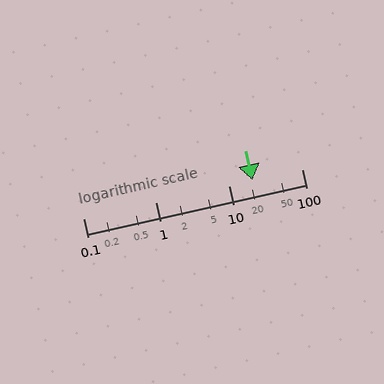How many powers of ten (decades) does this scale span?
The scale spans 3 decades, from 0.1 to 100.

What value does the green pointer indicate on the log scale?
The pointer indicates approximately 21.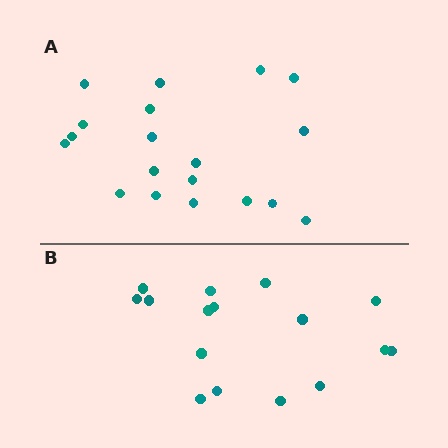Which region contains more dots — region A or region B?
Region A (the top region) has more dots.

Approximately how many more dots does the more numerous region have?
Region A has just a few more — roughly 2 or 3 more dots than region B.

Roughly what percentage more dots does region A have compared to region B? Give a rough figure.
About 20% more.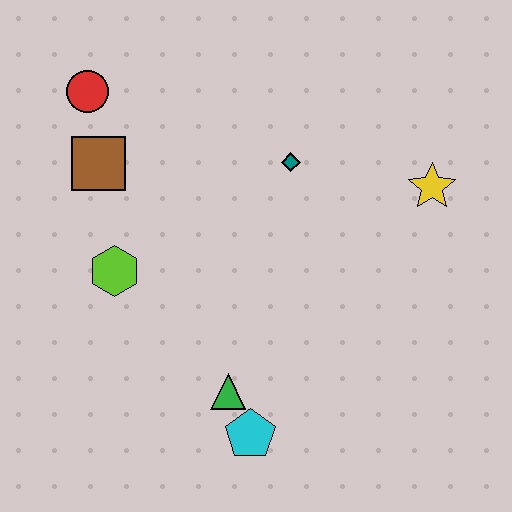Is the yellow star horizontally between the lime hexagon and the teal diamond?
No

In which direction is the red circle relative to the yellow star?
The red circle is to the left of the yellow star.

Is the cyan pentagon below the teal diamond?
Yes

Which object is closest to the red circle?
The brown square is closest to the red circle.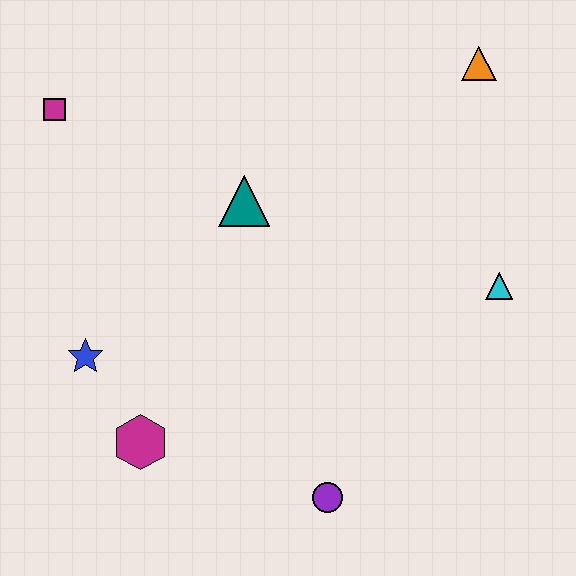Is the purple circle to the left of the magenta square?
No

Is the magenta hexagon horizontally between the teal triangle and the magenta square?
Yes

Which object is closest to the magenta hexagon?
The blue star is closest to the magenta hexagon.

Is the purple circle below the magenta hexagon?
Yes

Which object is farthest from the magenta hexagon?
The orange triangle is farthest from the magenta hexagon.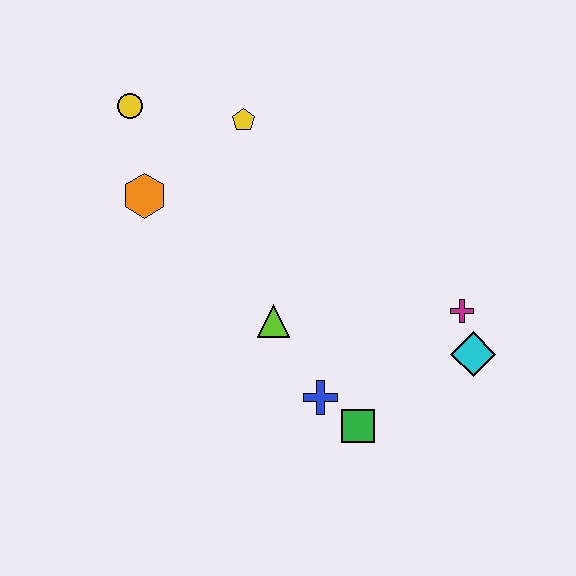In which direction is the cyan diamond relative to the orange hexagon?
The cyan diamond is to the right of the orange hexagon.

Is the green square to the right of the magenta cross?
No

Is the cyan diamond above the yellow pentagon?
No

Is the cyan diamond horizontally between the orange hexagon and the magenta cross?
No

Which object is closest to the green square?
The blue cross is closest to the green square.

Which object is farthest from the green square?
The yellow circle is farthest from the green square.